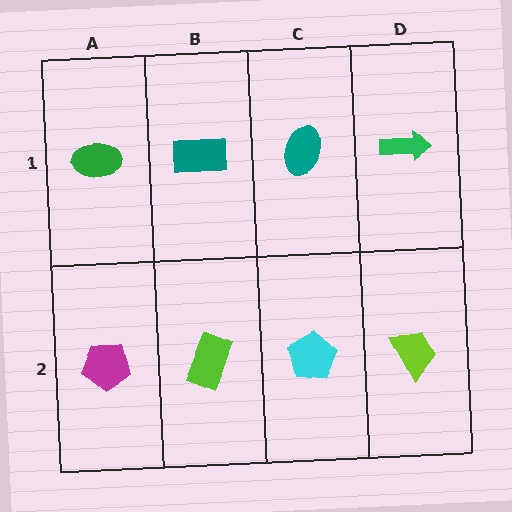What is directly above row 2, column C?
A teal ellipse.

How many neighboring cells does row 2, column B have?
3.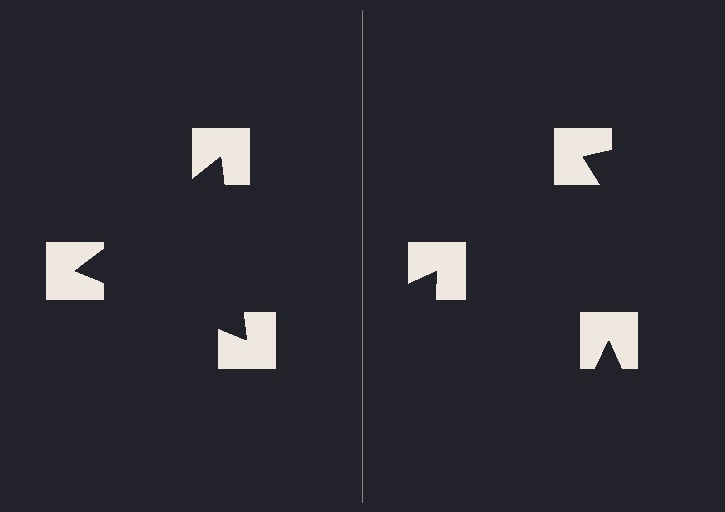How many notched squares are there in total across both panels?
6 — 3 on each side.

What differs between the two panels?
The notched squares are positioned identically on both sides; only the wedge orientations differ. On the left they align to a triangle; on the right they are misaligned.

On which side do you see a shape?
An illusory triangle appears on the left side. On the right side the wedge cuts are rotated, so no coherent shape forms.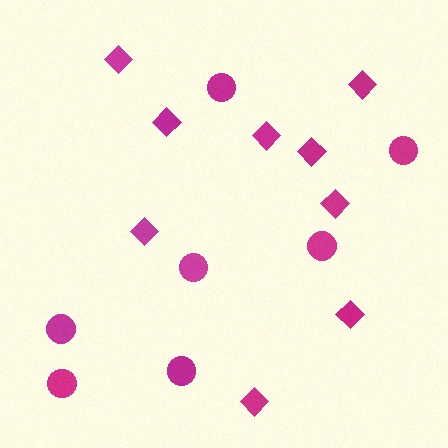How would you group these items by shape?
There are 2 groups: one group of circles (7) and one group of diamonds (9).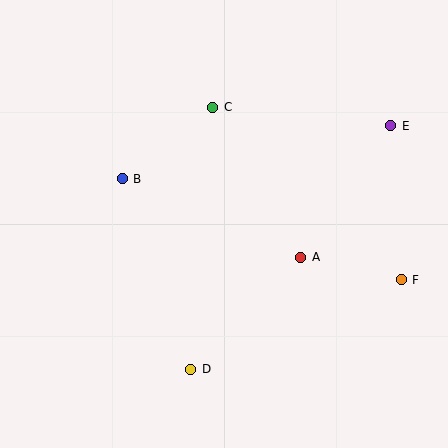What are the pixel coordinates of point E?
Point E is at (391, 126).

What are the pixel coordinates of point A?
Point A is at (301, 257).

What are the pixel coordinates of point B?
Point B is at (122, 179).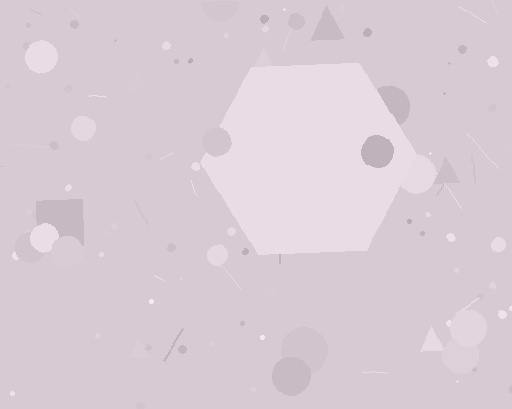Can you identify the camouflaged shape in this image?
The camouflaged shape is a hexagon.